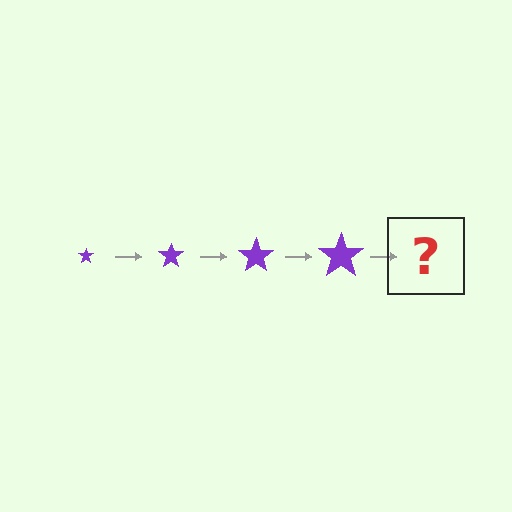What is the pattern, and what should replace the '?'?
The pattern is that the star gets progressively larger each step. The '?' should be a purple star, larger than the previous one.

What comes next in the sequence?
The next element should be a purple star, larger than the previous one.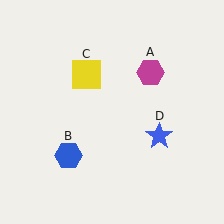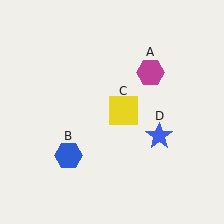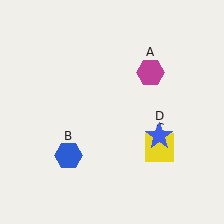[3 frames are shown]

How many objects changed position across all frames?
1 object changed position: yellow square (object C).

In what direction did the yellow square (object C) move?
The yellow square (object C) moved down and to the right.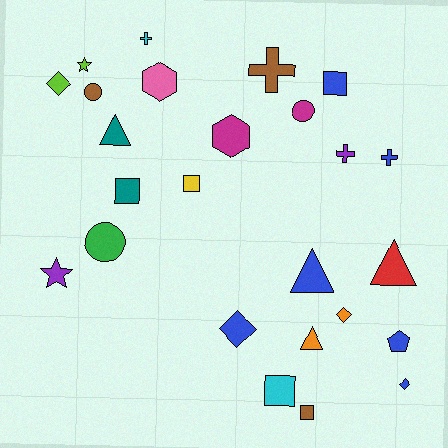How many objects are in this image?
There are 25 objects.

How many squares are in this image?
There are 5 squares.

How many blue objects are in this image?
There are 6 blue objects.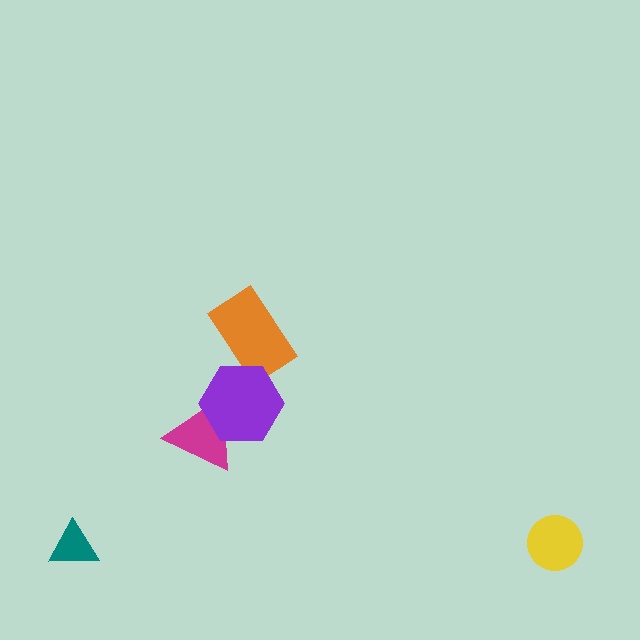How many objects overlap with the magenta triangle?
1 object overlaps with the magenta triangle.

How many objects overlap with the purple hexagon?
2 objects overlap with the purple hexagon.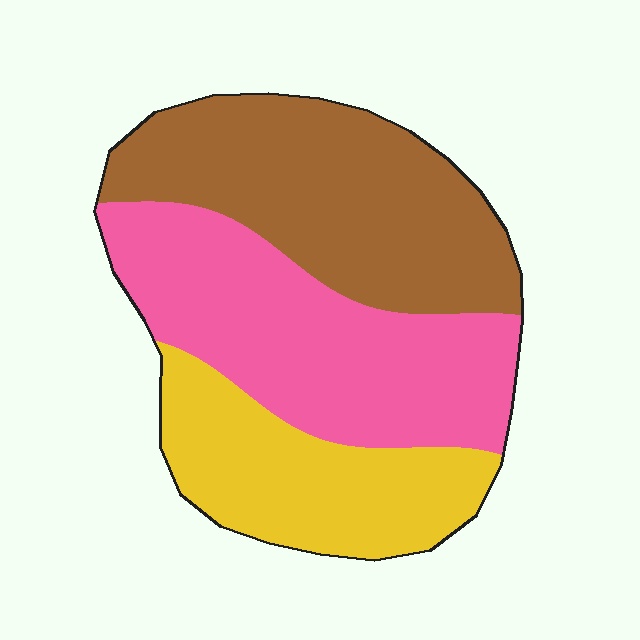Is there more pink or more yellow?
Pink.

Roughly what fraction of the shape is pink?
Pink takes up about three eighths (3/8) of the shape.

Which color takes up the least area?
Yellow, at roughly 25%.